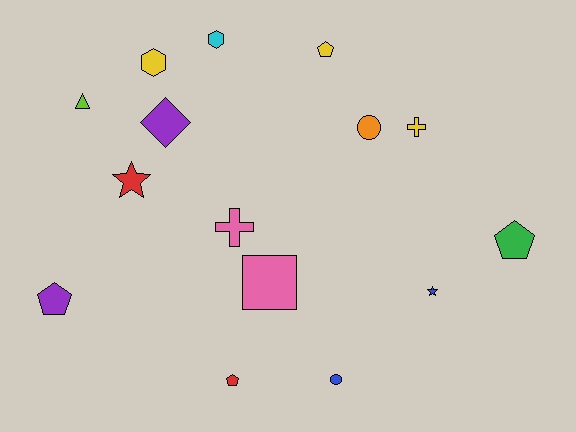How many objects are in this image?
There are 15 objects.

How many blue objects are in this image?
There are 2 blue objects.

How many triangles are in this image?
There is 1 triangle.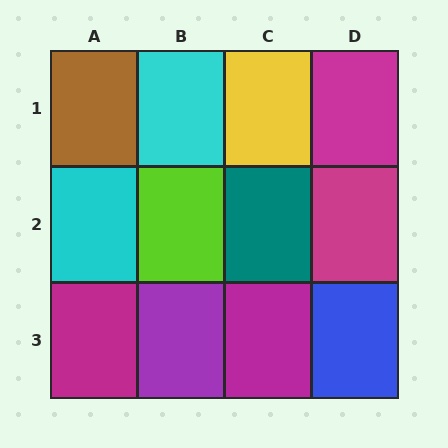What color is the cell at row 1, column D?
Magenta.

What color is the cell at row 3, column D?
Blue.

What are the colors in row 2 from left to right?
Cyan, lime, teal, magenta.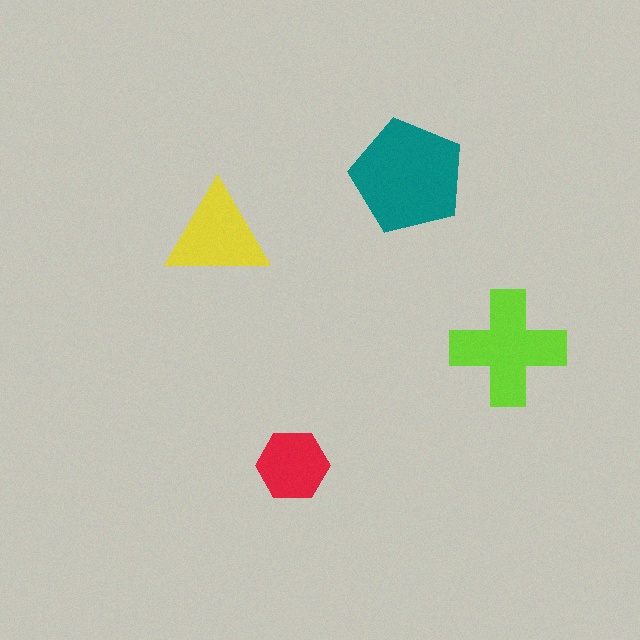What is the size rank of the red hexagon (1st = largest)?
4th.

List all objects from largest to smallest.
The teal pentagon, the lime cross, the yellow triangle, the red hexagon.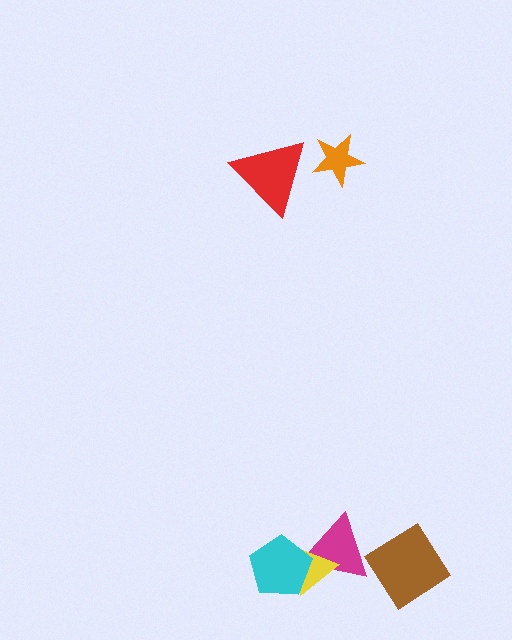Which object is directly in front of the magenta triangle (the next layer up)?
The yellow triangle is directly in front of the magenta triangle.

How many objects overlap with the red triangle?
0 objects overlap with the red triangle.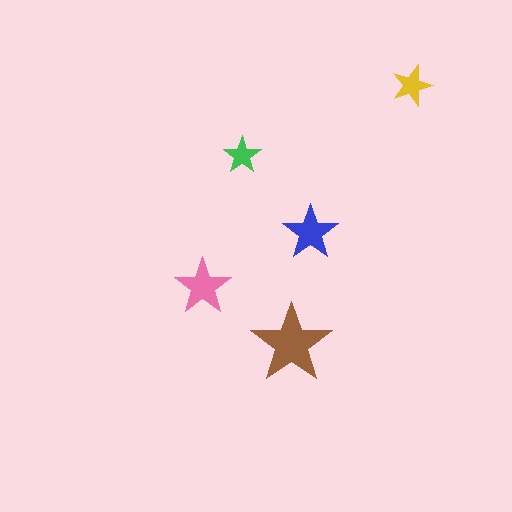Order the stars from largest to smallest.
the brown one, the pink one, the blue one, the yellow one, the green one.